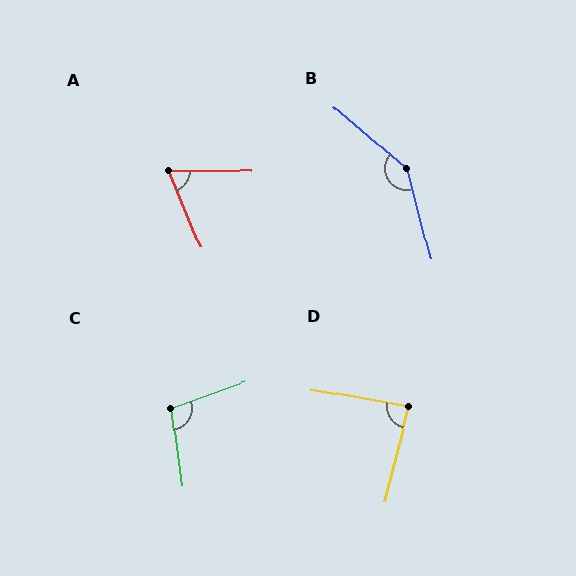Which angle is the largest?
B, at approximately 145 degrees.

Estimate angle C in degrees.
Approximately 102 degrees.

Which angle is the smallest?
A, at approximately 67 degrees.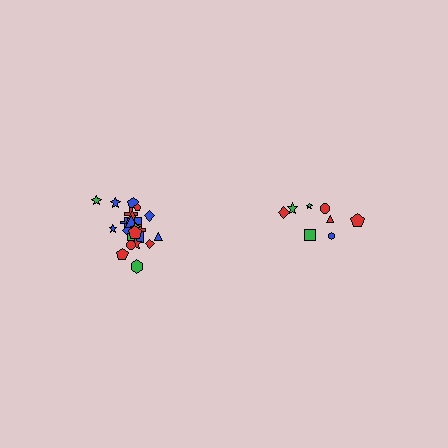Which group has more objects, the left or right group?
The left group.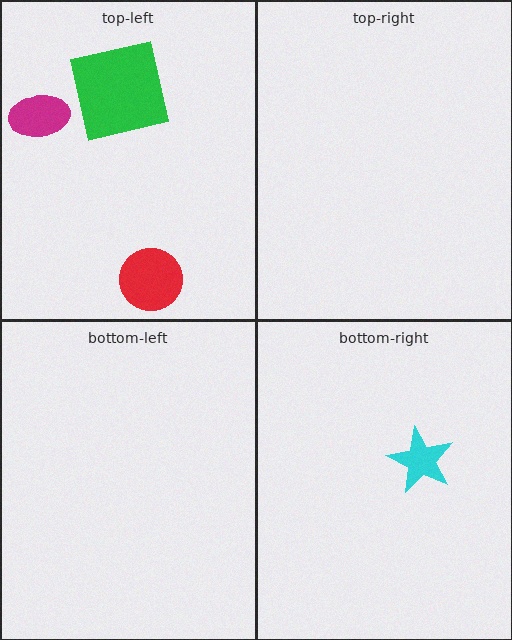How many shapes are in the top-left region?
3.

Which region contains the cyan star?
The bottom-right region.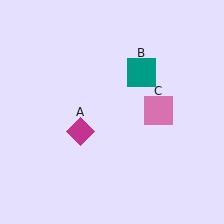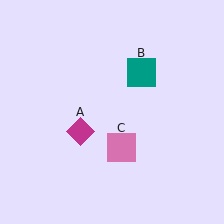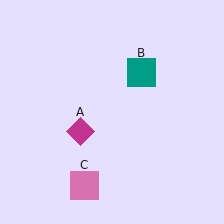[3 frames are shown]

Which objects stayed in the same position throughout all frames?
Magenta diamond (object A) and teal square (object B) remained stationary.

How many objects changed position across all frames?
1 object changed position: pink square (object C).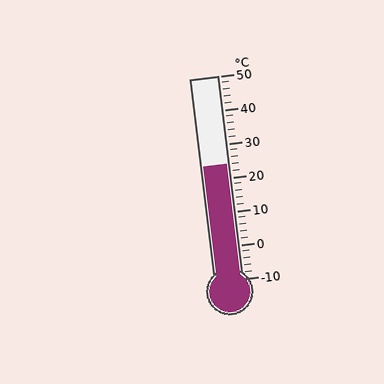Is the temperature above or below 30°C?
The temperature is below 30°C.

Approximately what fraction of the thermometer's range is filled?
The thermometer is filled to approximately 55% of its range.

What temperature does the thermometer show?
The thermometer shows approximately 24°C.